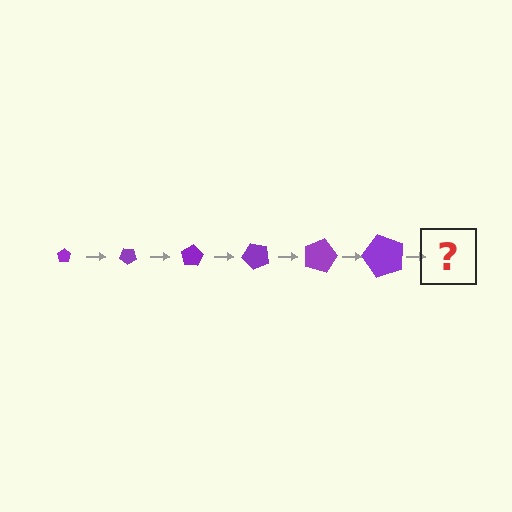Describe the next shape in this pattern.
It should be a pentagon, larger than the previous one and rotated 240 degrees from the start.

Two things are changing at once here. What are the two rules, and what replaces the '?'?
The two rules are that the pentagon grows larger each step and it rotates 40 degrees each step. The '?' should be a pentagon, larger than the previous one and rotated 240 degrees from the start.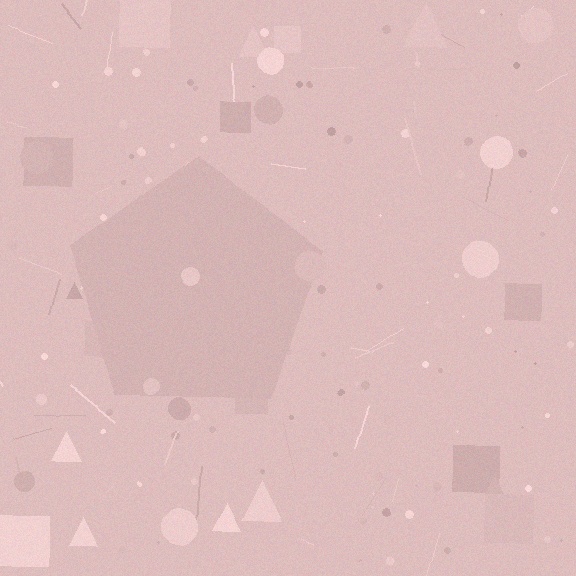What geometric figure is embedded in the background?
A pentagon is embedded in the background.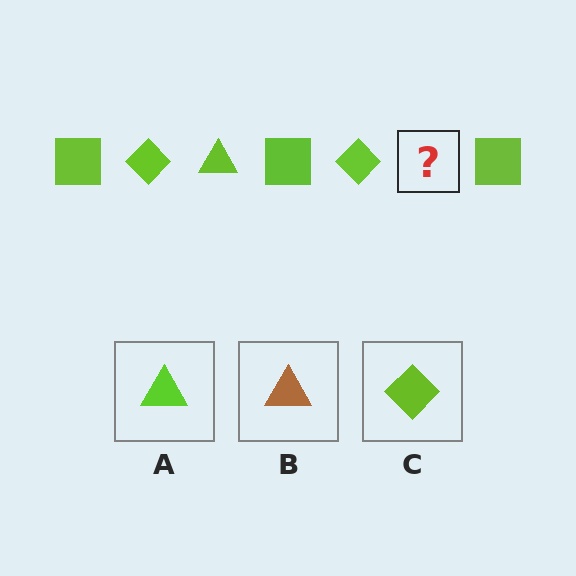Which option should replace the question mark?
Option A.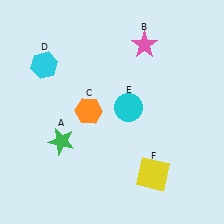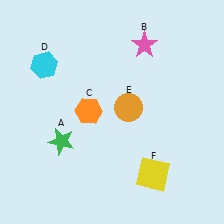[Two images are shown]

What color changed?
The circle (E) changed from cyan in Image 1 to orange in Image 2.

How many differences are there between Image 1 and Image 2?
There is 1 difference between the two images.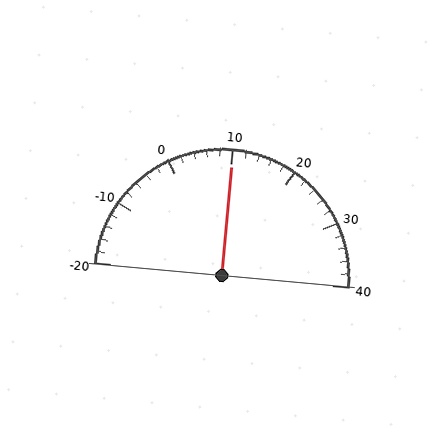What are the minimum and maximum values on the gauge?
The gauge ranges from -20 to 40.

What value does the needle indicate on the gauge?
The needle indicates approximately 10.